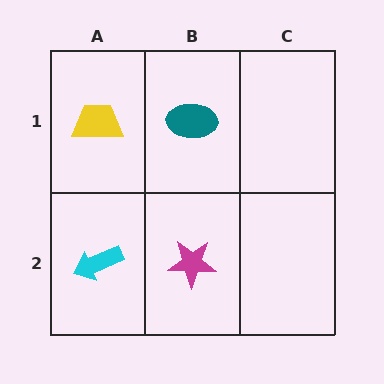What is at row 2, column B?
A magenta star.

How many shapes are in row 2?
2 shapes.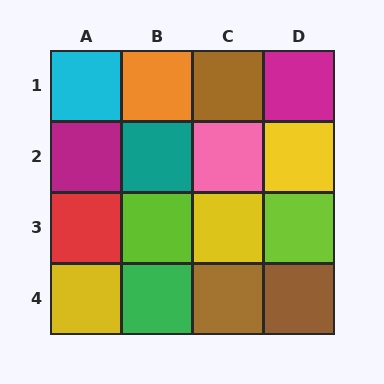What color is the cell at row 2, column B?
Teal.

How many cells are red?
1 cell is red.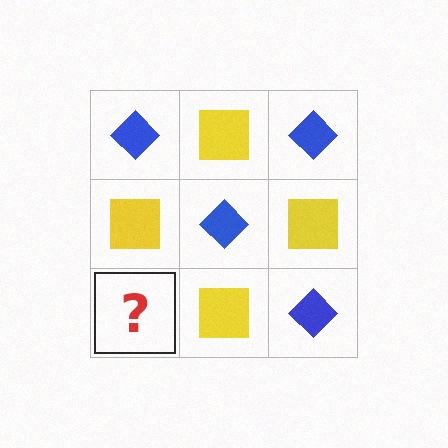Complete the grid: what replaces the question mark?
The question mark should be replaced with a blue diamond.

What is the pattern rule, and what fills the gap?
The rule is that it alternates blue diamond and yellow square in a checkerboard pattern. The gap should be filled with a blue diamond.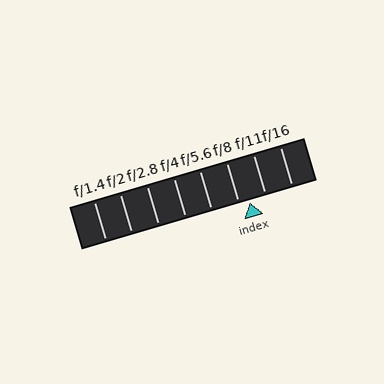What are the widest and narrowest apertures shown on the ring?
The widest aperture shown is f/1.4 and the narrowest is f/16.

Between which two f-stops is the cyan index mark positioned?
The index mark is between f/8 and f/11.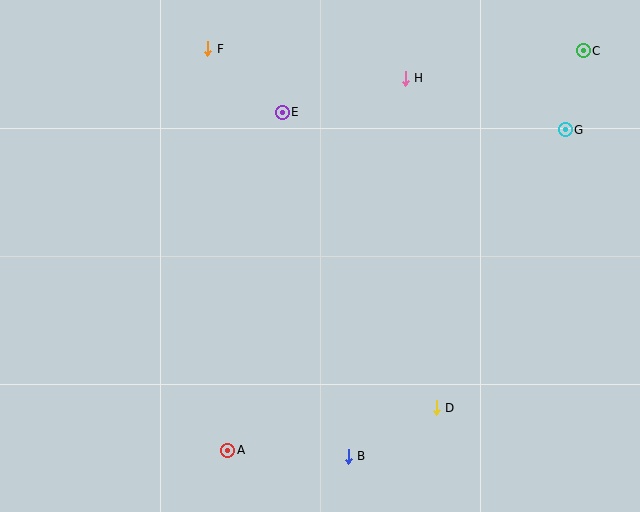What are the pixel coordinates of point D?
Point D is at (436, 408).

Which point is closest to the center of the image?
Point E at (282, 112) is closest to the center.